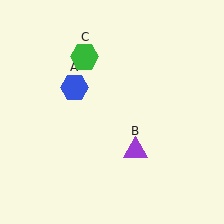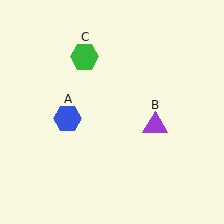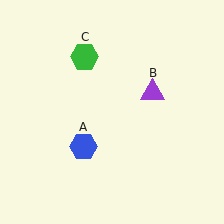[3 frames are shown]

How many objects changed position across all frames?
2 objects changed position: blue hexagon (object A), purple triangle (object B).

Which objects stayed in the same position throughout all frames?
Green hexagon (object C) remained stationary.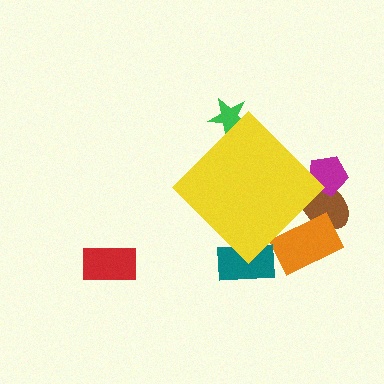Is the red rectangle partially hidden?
No, the red rectangle is fully visible.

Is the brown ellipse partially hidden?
Yes, the brown ellipse is partially hidden behind the yellow diamond.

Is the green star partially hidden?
Yes, the green star is partially hidden behind the yellow diamond.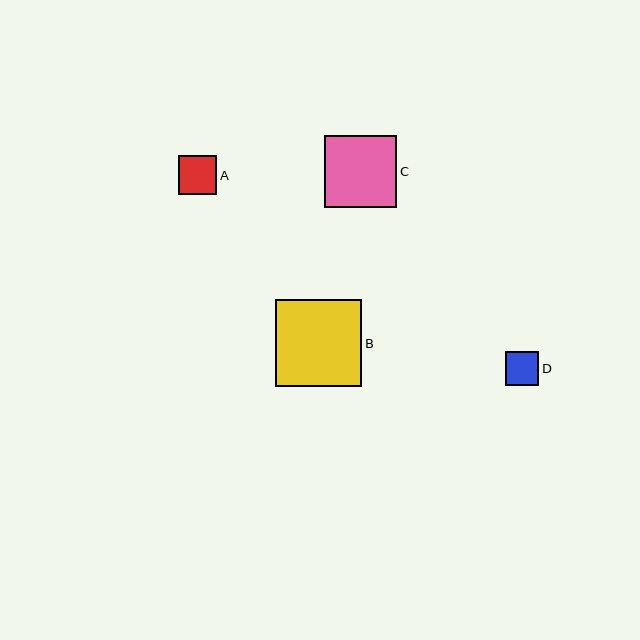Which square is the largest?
Square B is the largest with a size of approximately 86 pixels.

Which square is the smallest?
Square D is the smallest with a size of approximately 34 pixels.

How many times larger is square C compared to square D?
Square C is approximately 2.1 times the size of square D.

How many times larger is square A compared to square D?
Square A is approximately 1.2 times the size of square D.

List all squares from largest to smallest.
From largest to smallest: B, C, A, D.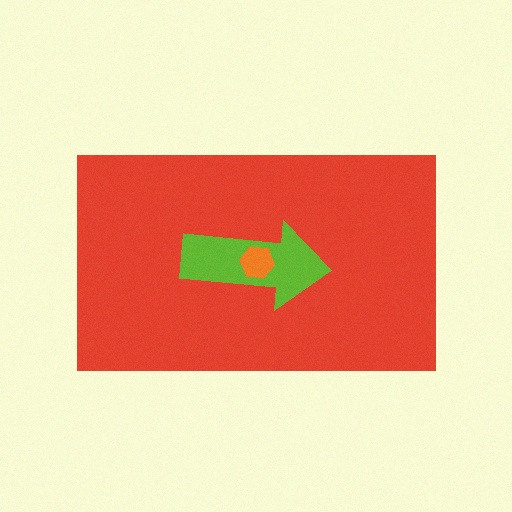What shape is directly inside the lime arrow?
The orange hexagon.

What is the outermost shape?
The red rectangle.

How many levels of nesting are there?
3.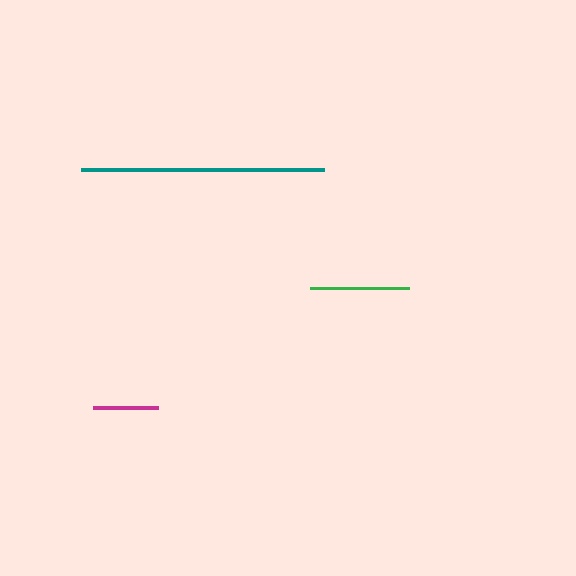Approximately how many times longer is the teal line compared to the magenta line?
The teal line is approximately 3.7 times the length of the magenta line.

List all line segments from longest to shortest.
From longest to shortest: teal, green, magenta.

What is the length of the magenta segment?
The magenta segment is approximately 65 pixels long.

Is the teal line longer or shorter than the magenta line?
The teal line is longer than the magenta line.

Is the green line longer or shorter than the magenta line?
The green line is longer than the magenta line.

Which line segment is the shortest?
The magenta line is the shortest at approximately 65 pixels.